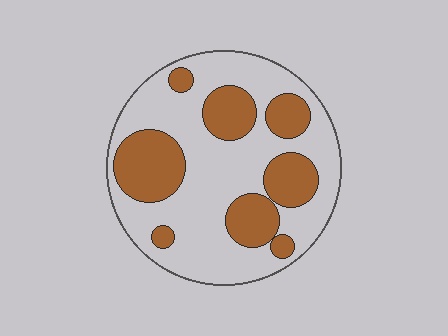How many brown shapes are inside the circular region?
8.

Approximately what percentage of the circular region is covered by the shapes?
Approximately 35%.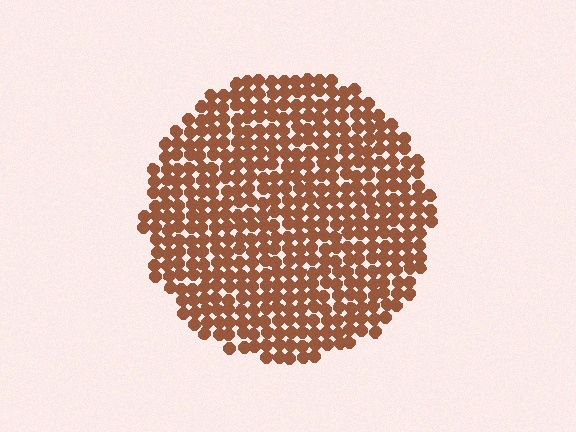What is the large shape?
The large shape is a circle.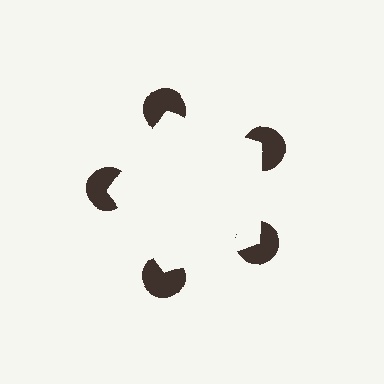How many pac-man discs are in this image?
There are 5 — one at each vertex of the illusory pentagon.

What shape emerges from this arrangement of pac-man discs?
An illusory pentagon — its edges are inferred from the aligned wedge cuts in the pac-man discs, not physically drawn.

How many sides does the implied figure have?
5 sides.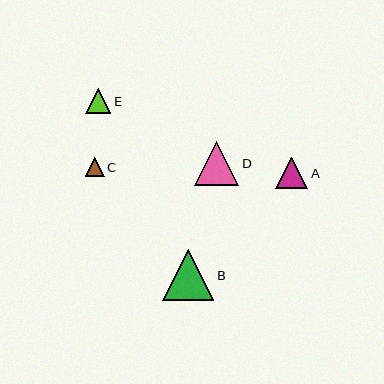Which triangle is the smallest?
Triangle C is the smallest with a size of approximately 19 pixels.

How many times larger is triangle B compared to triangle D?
Triangle B is approximately 1.2 times the size of triangle D.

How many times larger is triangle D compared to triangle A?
Triangle D is approximately 1.4 times the size of triangle A.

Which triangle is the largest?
Triangle B is the largest with a size of approximately 51 pixels.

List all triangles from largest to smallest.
From largest to smallest: B, D, A, E, C.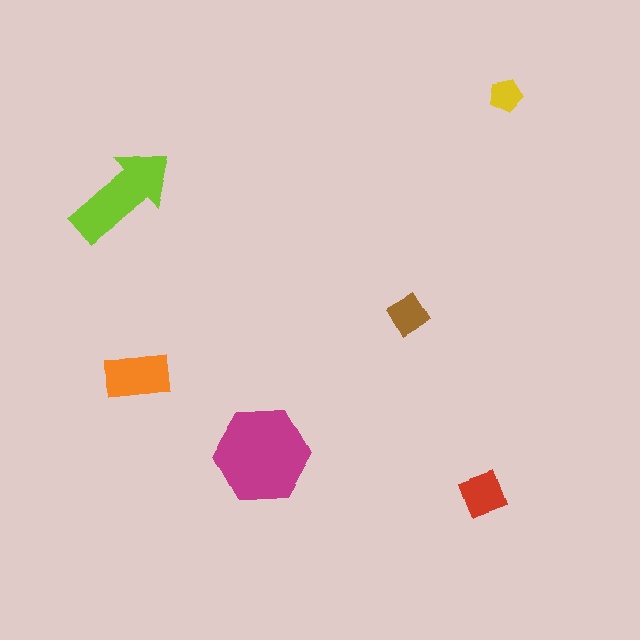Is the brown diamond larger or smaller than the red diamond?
Smaller.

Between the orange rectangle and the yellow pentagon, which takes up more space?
The orange rectangle.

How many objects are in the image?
There are 6 objects in the image.